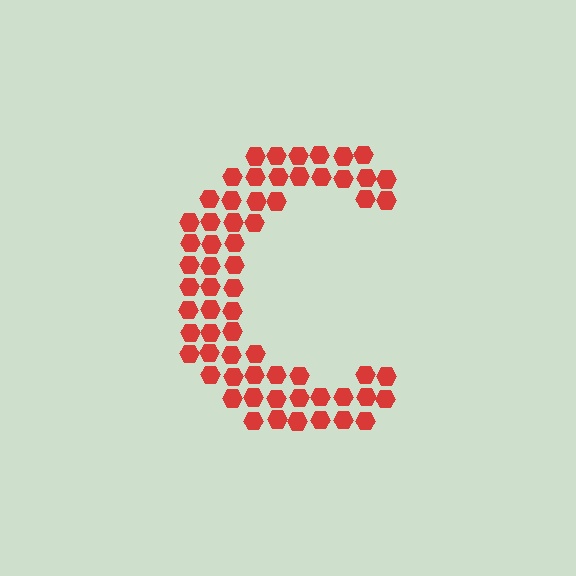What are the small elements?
The small elements are hexagons.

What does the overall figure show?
The overall figure shows the letter C.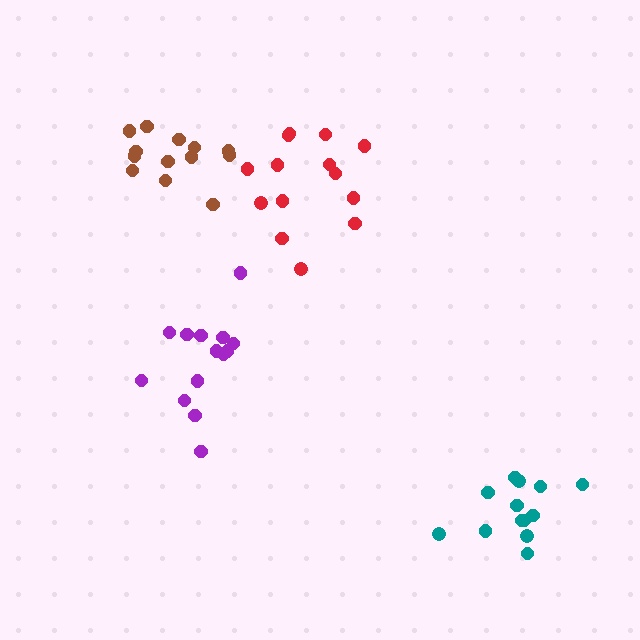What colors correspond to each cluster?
The clusters are colored: red, teal, brown, purple.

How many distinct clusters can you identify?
There are 4 distinct clusters.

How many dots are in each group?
Group 1: 14 dots, Group 2: 13 dots, Group 3: 13 dots, Group 4: 14 dots (54 total).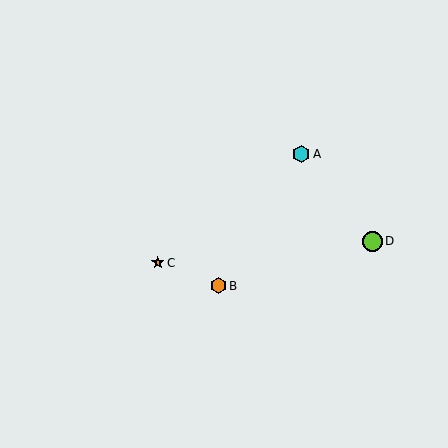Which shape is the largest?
The lime circle (labeled D) is the largest.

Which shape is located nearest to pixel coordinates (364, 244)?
The lime circle (labeled D) at (373, 241) is nearest to that location.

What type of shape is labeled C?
Shape C is an orange star.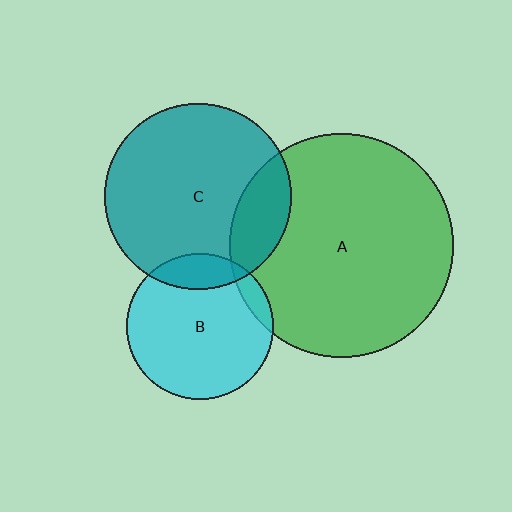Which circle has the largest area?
Circle A (green).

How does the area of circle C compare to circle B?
Approximately 1.6 times.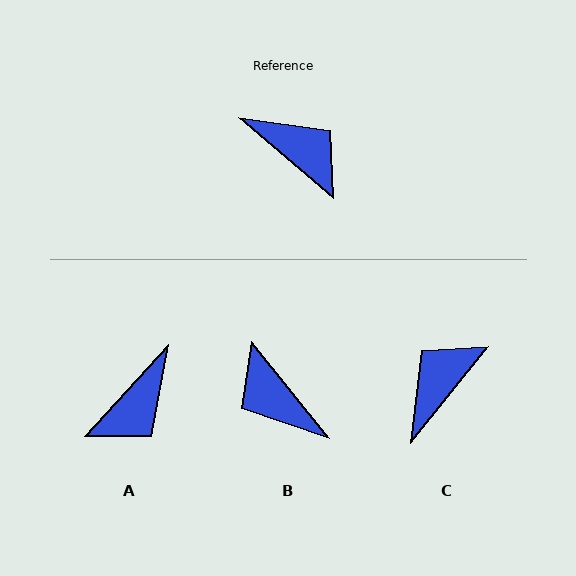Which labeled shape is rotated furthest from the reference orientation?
B, about 169 degrees away.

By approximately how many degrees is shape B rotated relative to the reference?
Approximately 169 degrees counter-clockwise.